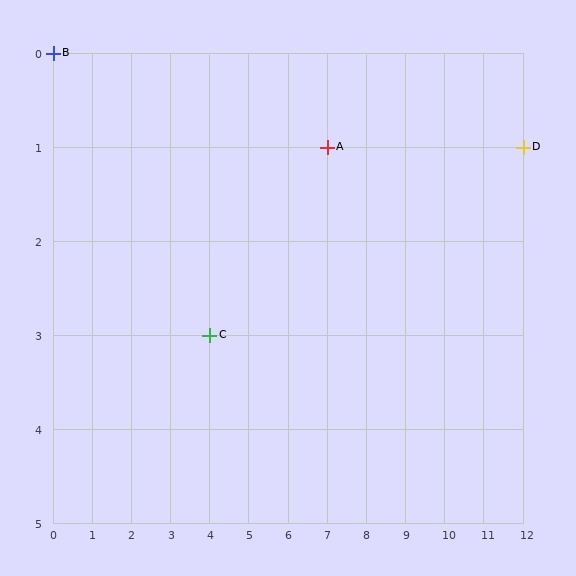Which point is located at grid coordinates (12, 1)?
Point D is at (12, 1).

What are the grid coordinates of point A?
Point A is at grid coordinates (7, 1).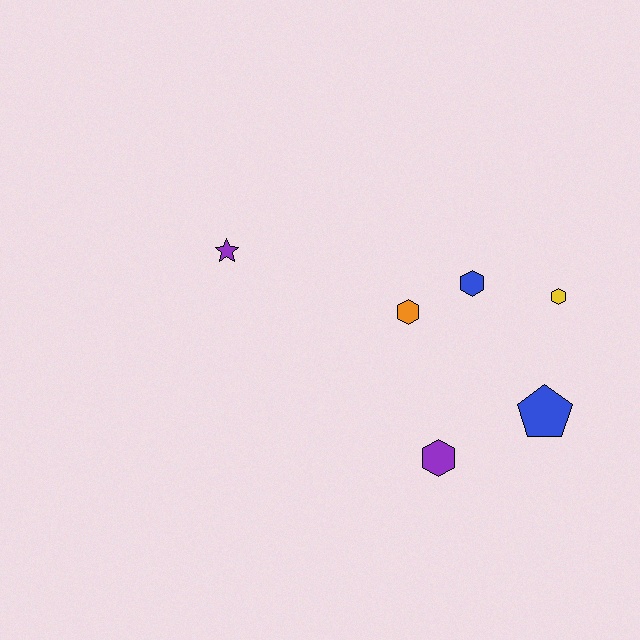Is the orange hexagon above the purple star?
No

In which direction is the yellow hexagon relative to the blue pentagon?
The yellow hexagon is above the blue pentagon.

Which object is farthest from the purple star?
The blue pentagon is farthest from the purple star.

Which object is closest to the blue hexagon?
The orange hexagon is closest to the blue hexagon.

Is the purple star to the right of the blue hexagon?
No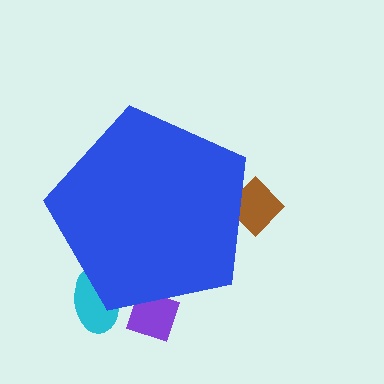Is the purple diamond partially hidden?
Yes, the purple diamond is partially hidden behind the blue pentagon.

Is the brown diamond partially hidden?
Yes, the brown diamond is partially hidden behind the blue pentagon.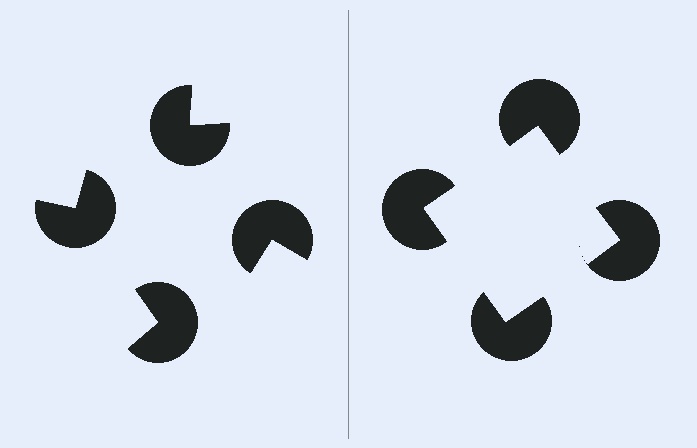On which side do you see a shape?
An illusory square appears on the right side. On the left side the wedge cuts are rotated, so no coherent shape forms.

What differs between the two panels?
The pac-man discs are positioned identically on both sides; only the wedge orientations differ. On the right they align to a square; on the left they are misaligned.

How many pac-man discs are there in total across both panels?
8 — 4 on each side.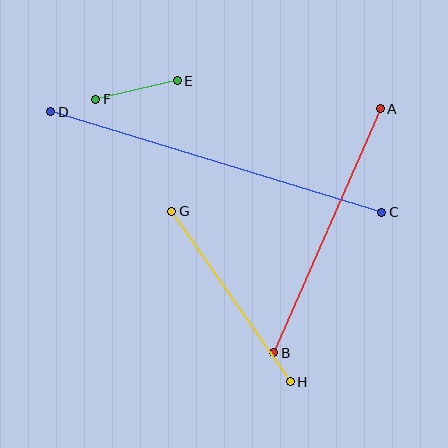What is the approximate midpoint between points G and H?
The midpoint is at approximately (231, 297) pixels.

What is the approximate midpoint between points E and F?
The midpoint is at approximately (136, 90) pixels.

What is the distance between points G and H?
The distance is approximately 208 pixels.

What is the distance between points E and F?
The distance is approximately 84 pixels.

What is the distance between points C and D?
The distance is approximately 346 pixels.